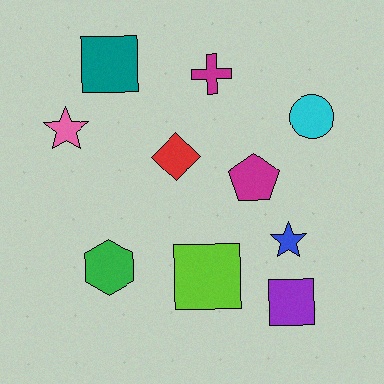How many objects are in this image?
There are 10 objects.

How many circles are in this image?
There is 1 circle.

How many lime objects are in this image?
There is 1 lime object.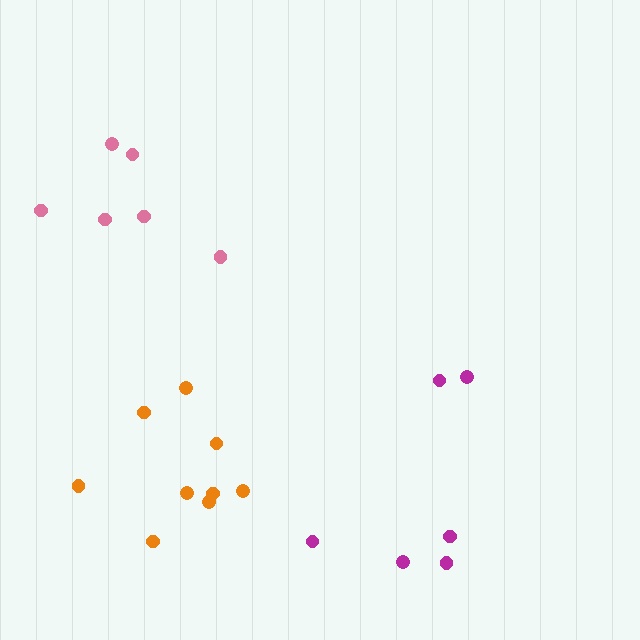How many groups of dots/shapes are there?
There are 3 groups.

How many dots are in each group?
Group 1: 6 dots, Group 2: 6 dots, Group 3: 9 dots (21 total).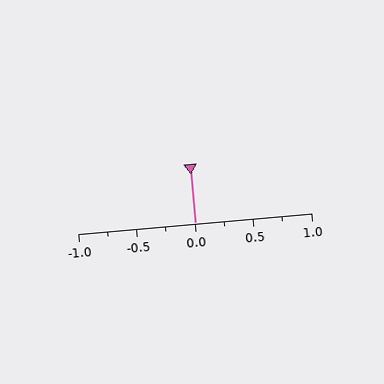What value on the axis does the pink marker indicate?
The marker indicates approximately 0.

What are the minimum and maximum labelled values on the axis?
The axis runs from -1.0 to 1.0.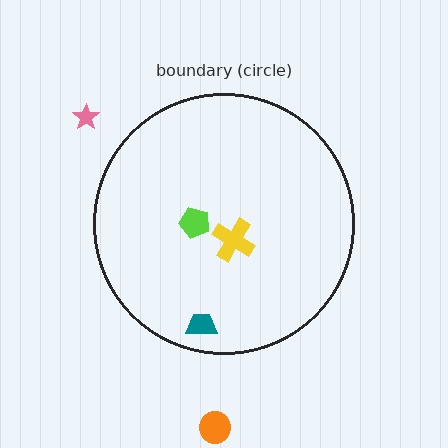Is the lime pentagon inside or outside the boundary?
Inside.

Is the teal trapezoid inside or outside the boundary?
Inside.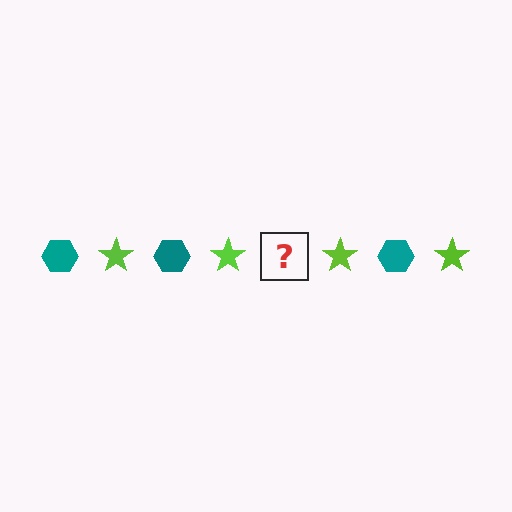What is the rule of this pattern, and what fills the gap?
The rule is that the pattern alternates between teal hexagon and lime star. The gap should be filled with a teal hexagon.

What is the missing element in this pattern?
The missing element is a teal hexagon.